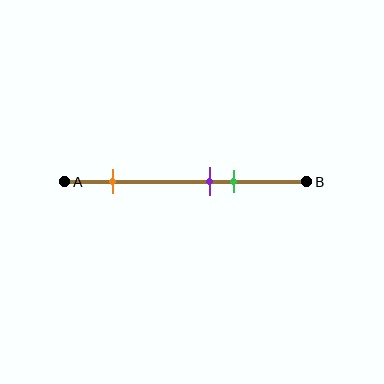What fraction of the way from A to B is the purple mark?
The purple mark is approximately 60% (0.6) of the way from A to B.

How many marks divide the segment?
There are 3 marks dividing the segment.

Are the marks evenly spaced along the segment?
No, the marks are not evenly spaced.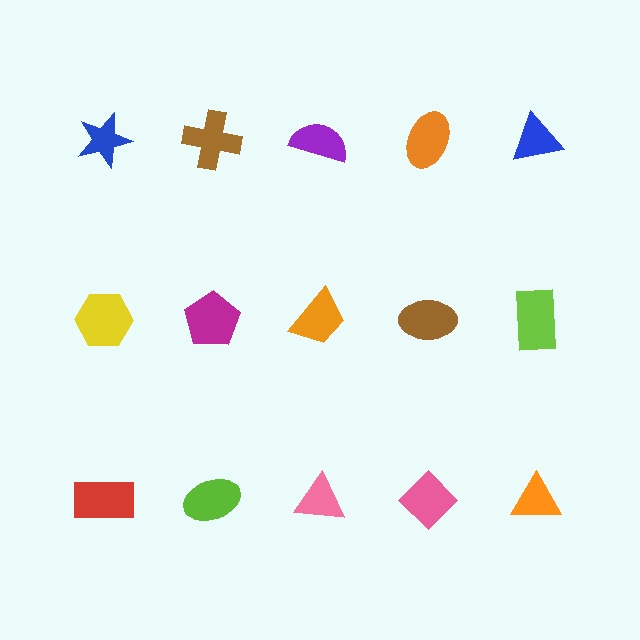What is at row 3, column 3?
A pink triangle.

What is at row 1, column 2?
A brown cross.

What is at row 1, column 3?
A purple semicircle.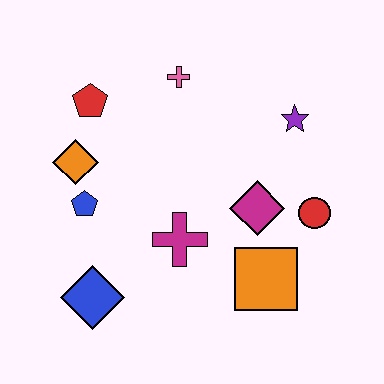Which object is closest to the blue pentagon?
The orange diamond is closest to the blue pentagon.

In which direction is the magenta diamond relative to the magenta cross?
The magenta diamond is to the right of the magenta cross.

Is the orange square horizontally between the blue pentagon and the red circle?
Yes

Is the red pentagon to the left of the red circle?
Yes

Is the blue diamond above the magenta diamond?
No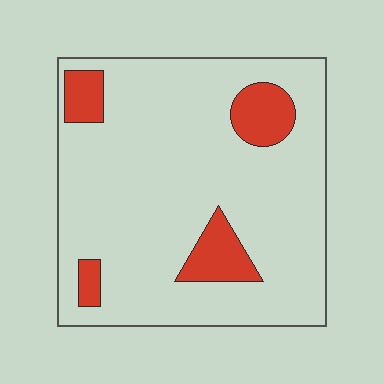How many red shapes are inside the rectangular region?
4.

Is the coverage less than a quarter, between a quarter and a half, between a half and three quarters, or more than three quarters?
Less than a quarter.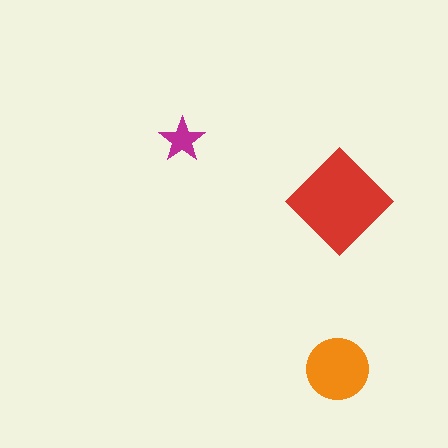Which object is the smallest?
The magenta star.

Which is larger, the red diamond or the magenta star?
The red diamond.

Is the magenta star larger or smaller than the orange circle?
Smaller.